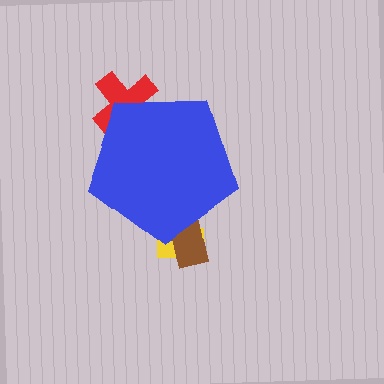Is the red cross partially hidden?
Yes, the red cross is partially hidden behind the blue pentagon.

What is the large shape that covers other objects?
A blue pentagon.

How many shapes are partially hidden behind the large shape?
3 shapes are partially hidden.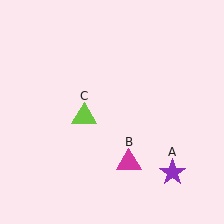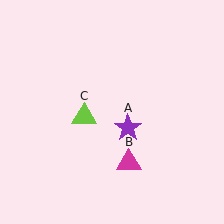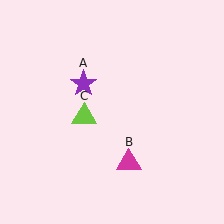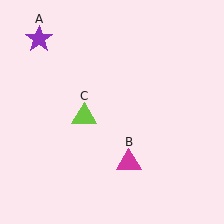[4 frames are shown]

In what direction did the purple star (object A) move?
The purple star (object A) moved up and to the left.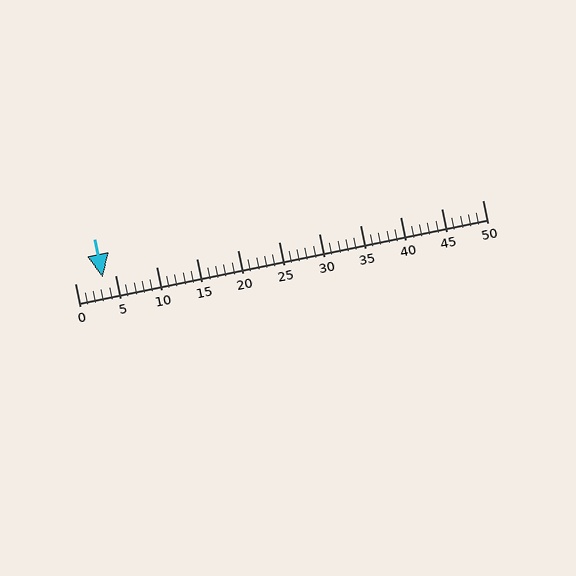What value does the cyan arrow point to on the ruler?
The cyan arrow points to approximately 3.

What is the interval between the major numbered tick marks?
The major tick marks are spaced 5 units apart.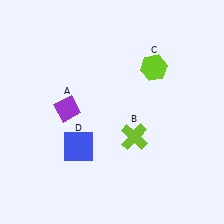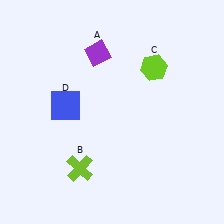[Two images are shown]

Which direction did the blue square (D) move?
The blue square (D) moved up.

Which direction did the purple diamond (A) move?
The purple diamond (A) moved up.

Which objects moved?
The objects that moved are: the purple diamond (A), the lime cross (B), the blue square (D).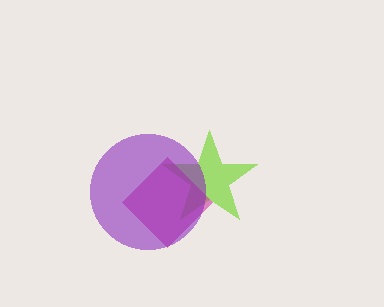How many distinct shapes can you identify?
There are 3 distinct shapes: a lime star, a magenta diamond, a purple circle.